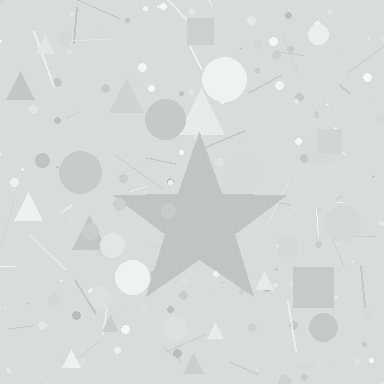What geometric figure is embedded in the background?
A star is embedded in the background.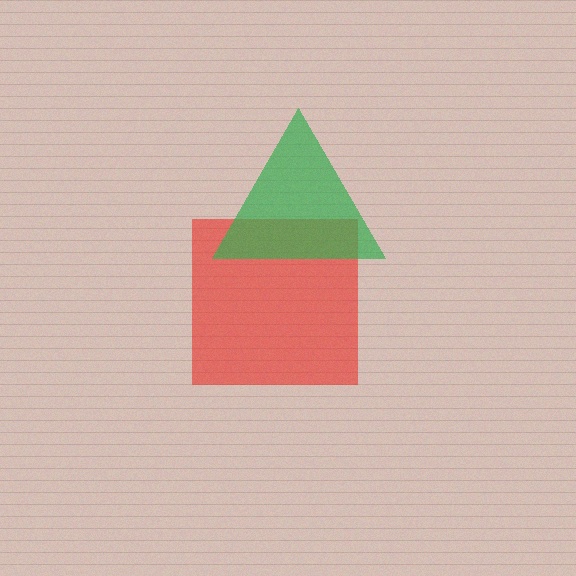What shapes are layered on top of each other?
The layered shapes are: a red square, a green triangle.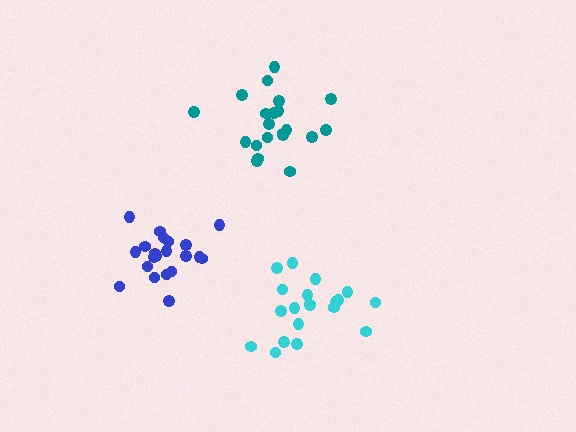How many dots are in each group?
Group 1: 21 dots, Group 2: 21 dots, Group 3: 20 dots (62 total).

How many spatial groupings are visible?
There are 3 spatial groupings.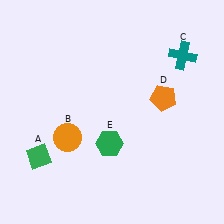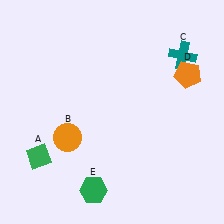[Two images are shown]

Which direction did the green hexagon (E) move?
The green hexagon (E) moved down.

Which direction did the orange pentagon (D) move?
The orange pentagon (D) moved right.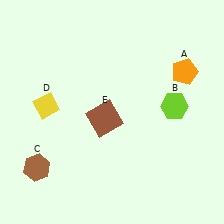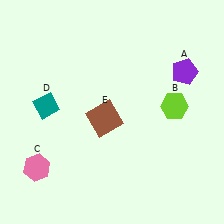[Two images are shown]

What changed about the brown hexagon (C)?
In Image 1, C is brown. In Image 2, it changed to pink.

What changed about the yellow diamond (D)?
In Image 1, D is yellow. In Image 2, it changed to teal.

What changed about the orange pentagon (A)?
In Image 1, A is orange. In Image 2, it changed to purple.